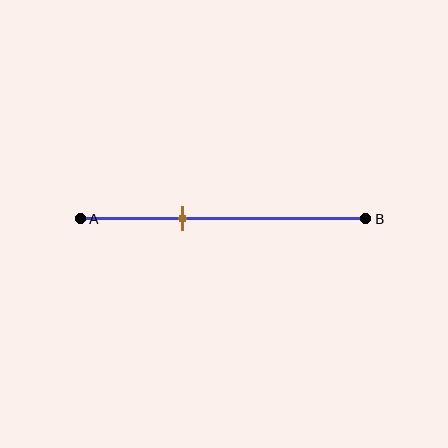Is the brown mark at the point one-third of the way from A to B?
Yes, the mark is approximately at the one-third point.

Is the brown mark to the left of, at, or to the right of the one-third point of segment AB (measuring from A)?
The brown mark is approximately at the one-third point of segment AB.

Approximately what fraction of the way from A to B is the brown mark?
The brown mark is approximately 35% of the way from A to B.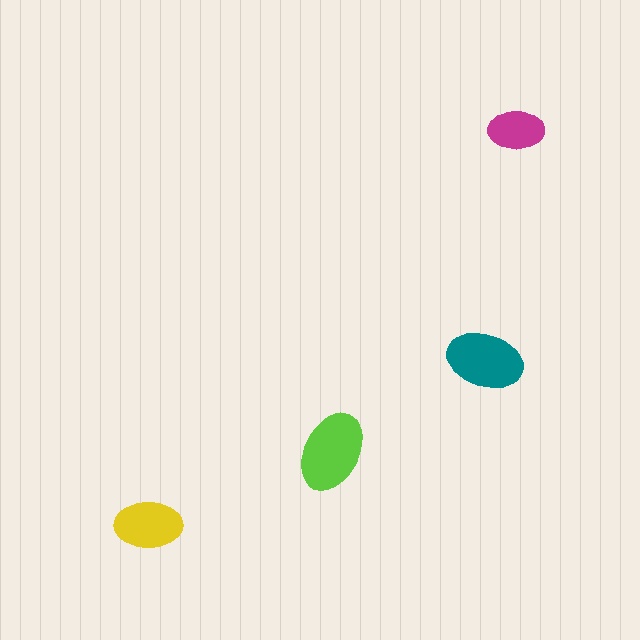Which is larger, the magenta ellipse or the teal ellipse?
The teal one.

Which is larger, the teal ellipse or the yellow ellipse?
The teal one.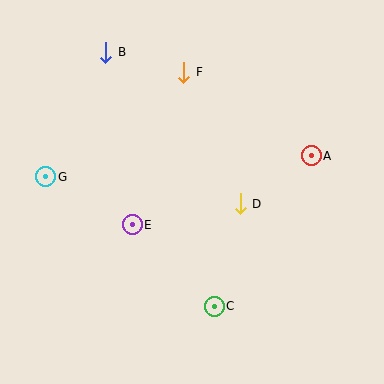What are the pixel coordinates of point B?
Point B is at (106, 52).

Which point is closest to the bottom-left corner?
Point E is closest to the bottom-left corner.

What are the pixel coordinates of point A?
Point A is at (311, 156).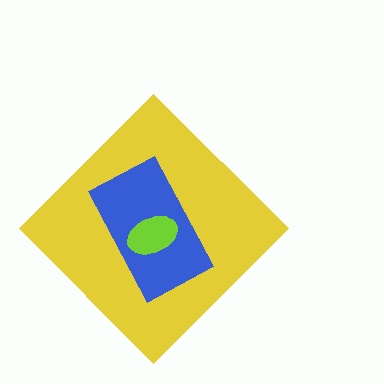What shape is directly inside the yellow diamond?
The blue rectangle.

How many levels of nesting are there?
3.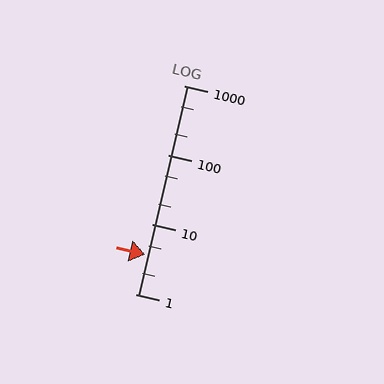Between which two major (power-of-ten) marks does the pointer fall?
The pointer is between 1 and 10.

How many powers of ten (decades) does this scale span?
The scale spans 3 decades, from 1 to 1000.